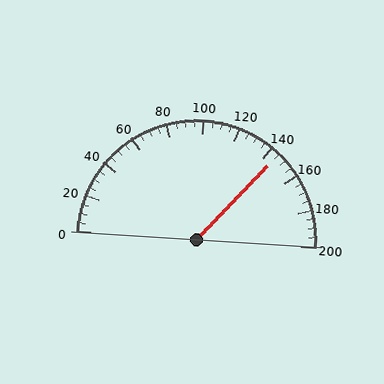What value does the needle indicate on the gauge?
The needle indicates approximately 145.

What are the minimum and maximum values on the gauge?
The gauge ranges from 0 to 200.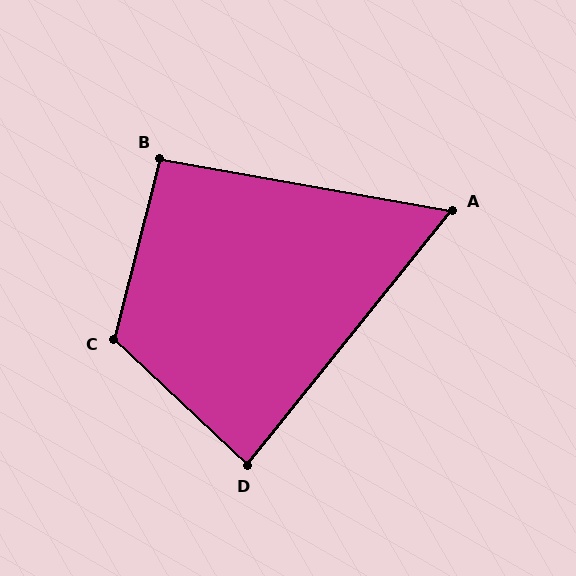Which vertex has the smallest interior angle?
A, at approximately 61 degrees.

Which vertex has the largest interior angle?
C, at approximately 119 degrees.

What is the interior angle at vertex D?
Approximately 86 degrees (approximately right).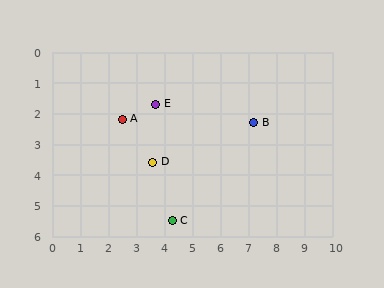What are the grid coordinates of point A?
Point A is at approximately (2.5, 2.2).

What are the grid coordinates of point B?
Point B is at approximately (7.2, 2.3).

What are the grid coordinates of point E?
Point E is at approximately (3.7, 1.7).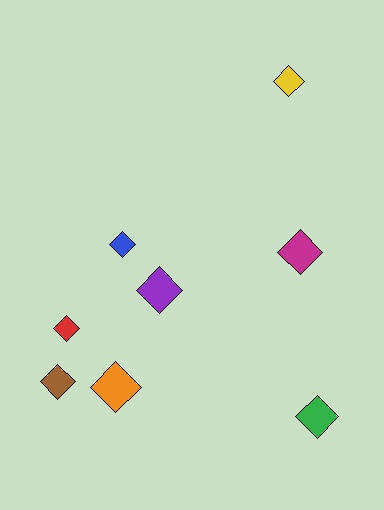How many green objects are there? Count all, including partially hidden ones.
There is 1 green object.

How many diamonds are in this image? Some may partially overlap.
There are 8 diamonds.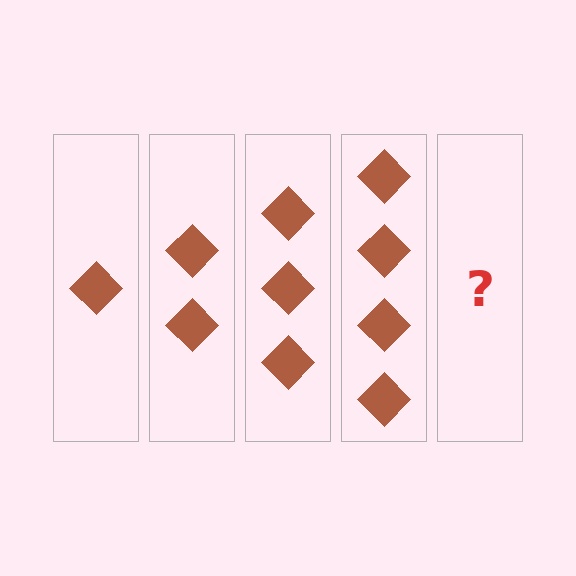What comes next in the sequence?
The next element should be 5 diamonds.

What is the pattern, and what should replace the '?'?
The pattern is that each step adds one more diamond. The '?' should be 5 diamonds.